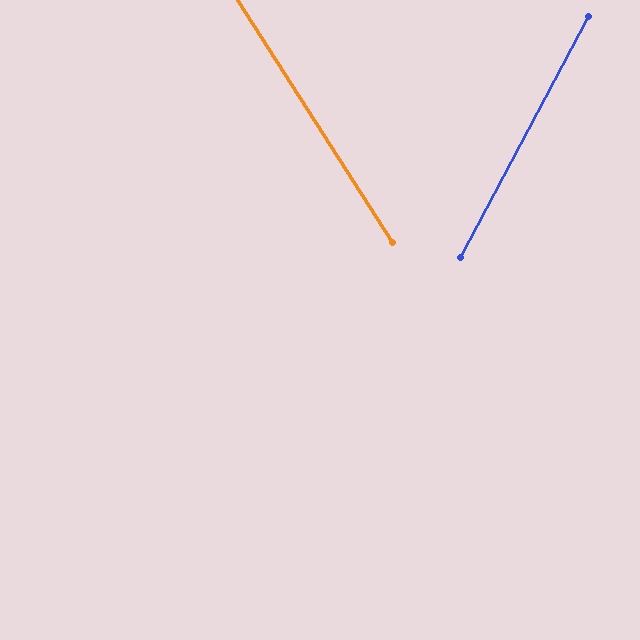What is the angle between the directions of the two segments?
Approximately 60 degrees.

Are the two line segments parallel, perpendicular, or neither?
Neither parallel nor perpendicular — they differ by about 60°.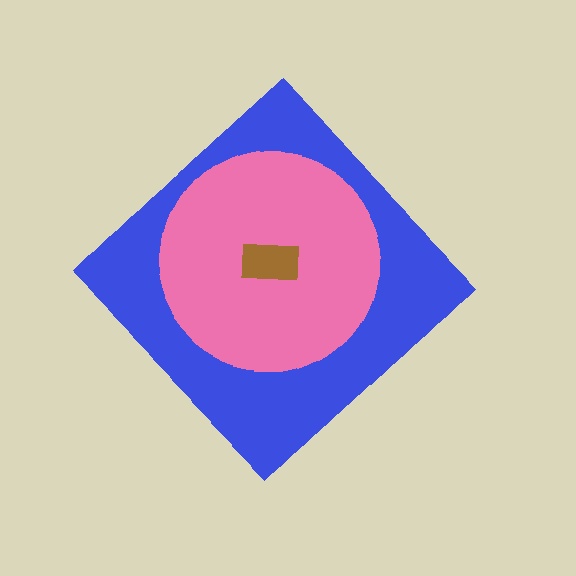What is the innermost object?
The brown rectangle.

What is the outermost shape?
The blue diamond.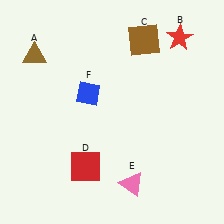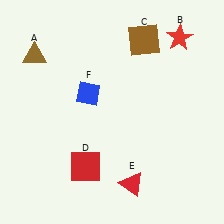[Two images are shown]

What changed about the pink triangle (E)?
In Image 1, E is pink. In Image 2, it changed to red.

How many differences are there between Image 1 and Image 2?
There is 1 difference between the two images.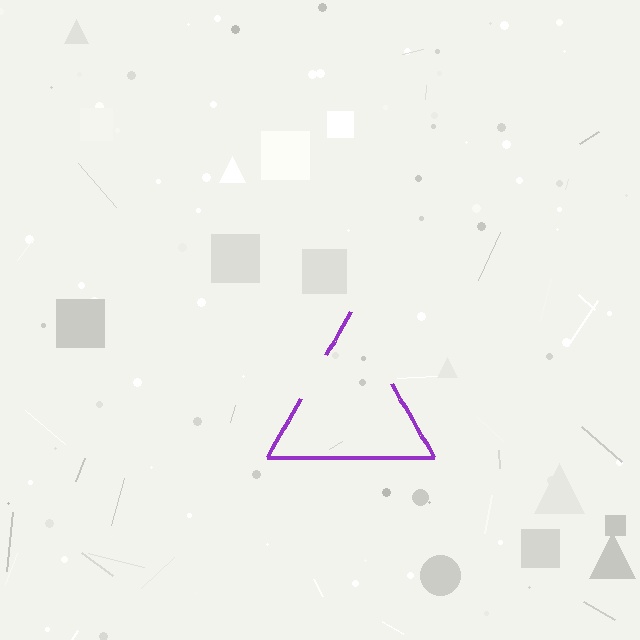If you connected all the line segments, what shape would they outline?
They would outline a triangle.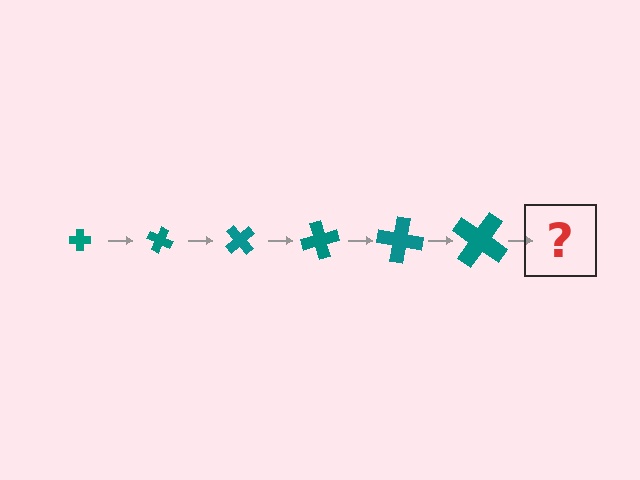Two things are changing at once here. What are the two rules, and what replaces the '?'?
The two rules are that the cross grows larger each step and it rotates 25 degrees each step. The '?' should be a cross, larger than the previous one and rotated 150 degrees from the start.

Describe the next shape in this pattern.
It should be a cross, larger than the previous one and rotated 150 degrees from the start.